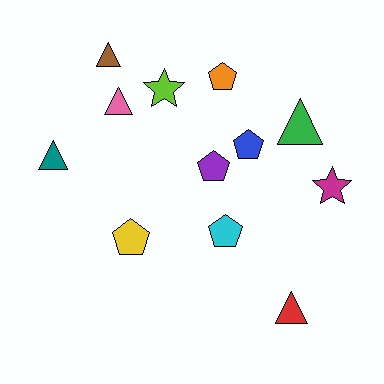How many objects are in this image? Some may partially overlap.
There are 12 objects.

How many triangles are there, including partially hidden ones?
There are 5 triangles.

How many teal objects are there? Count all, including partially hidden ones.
There is 1 teal object.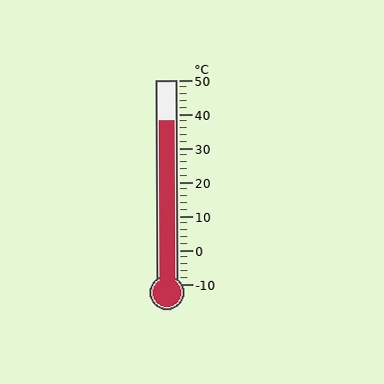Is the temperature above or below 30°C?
The temperature is above 30°C.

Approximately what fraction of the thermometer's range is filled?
The thermometer is filled to approximately 80% of its range.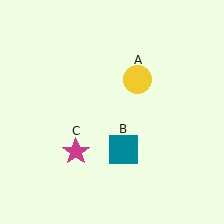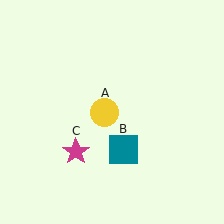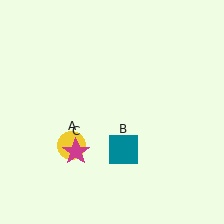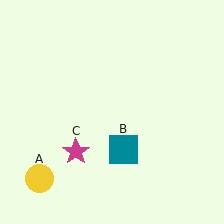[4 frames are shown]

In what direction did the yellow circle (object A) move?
The yellow circle (object A) moved down and to the left.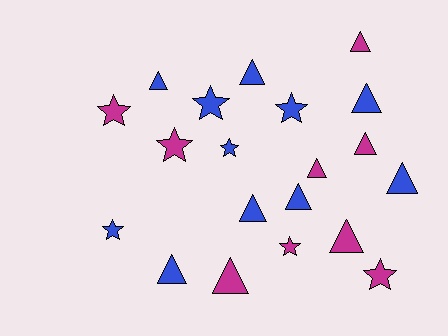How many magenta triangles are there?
There are 5 magenta triangles.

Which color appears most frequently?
Blue, with 11 objects.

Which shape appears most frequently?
Triangle, with 12 objects.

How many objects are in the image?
There are 20 objects.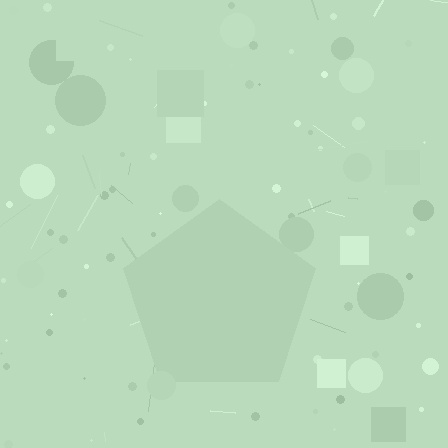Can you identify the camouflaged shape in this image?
The camouflaged shape is a pentagon.